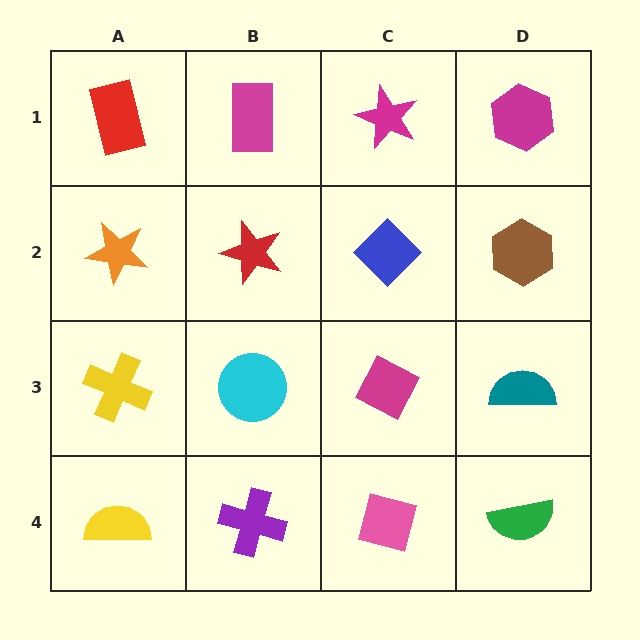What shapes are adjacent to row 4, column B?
A cyan circle (row 3, column B), a yellow semicircle (row 4, column A), a pink square (row 4, column C).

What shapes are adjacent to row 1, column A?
An orange star (row 2, column A), a magenta rectangle (row 1, column B).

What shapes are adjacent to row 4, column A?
A yellow cross (row 3, column A), a purple cross (row 4, column B).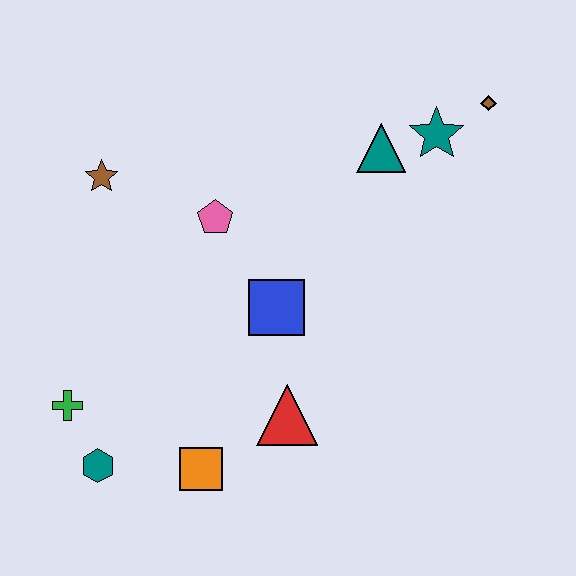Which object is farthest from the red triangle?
The brown diamond is farthest from the red triangle.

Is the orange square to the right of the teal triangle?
No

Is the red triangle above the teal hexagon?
Yes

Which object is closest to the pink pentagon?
The blue square is closest to the pink pentagon.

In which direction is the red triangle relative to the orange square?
The red triangle is to the right of the orange square.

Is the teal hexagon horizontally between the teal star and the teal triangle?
No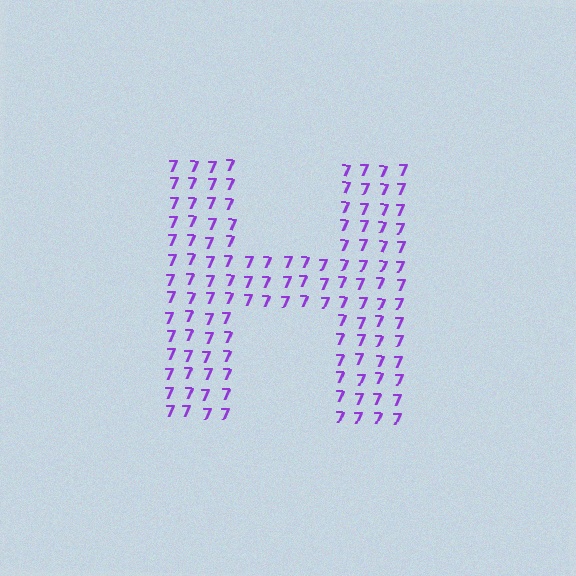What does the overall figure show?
The overall figure shows the letter H.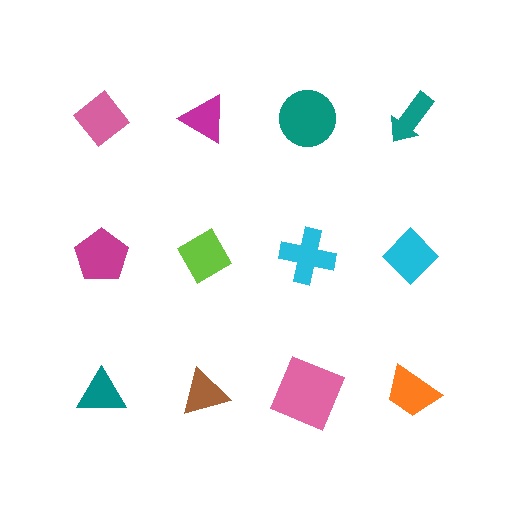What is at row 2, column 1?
A magenta pentagon.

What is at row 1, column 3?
A teal circle.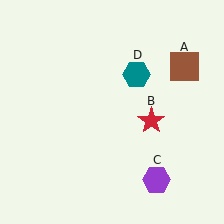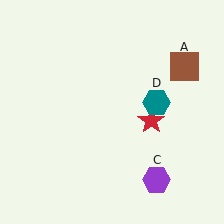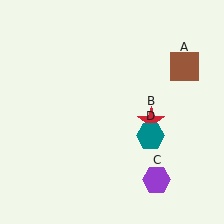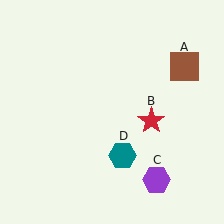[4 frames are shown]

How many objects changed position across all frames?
1 object changed position: teal hexagon (object D).